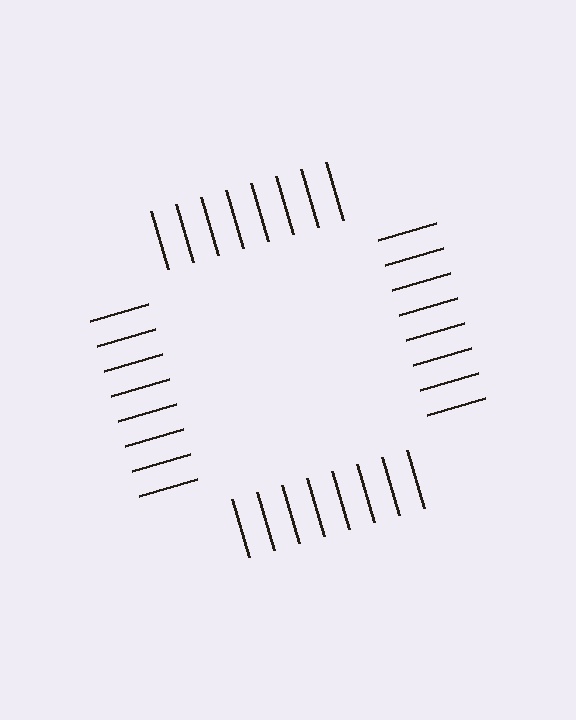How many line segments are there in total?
32 — 8 along each of the 4 edges.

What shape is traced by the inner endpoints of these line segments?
An illusory square — the line segments terminate on its edges but no continuous stroke is drawn.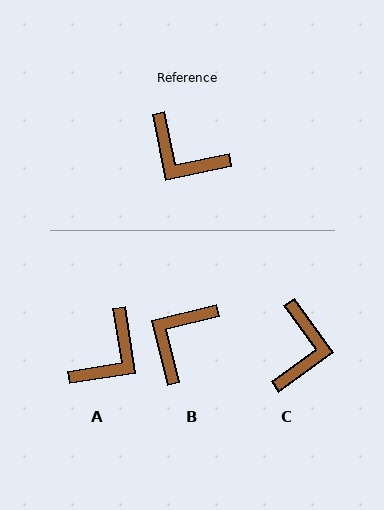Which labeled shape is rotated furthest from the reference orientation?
C, about 114 degrees away.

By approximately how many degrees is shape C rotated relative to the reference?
Approximately 114 degrees counter-clockwise.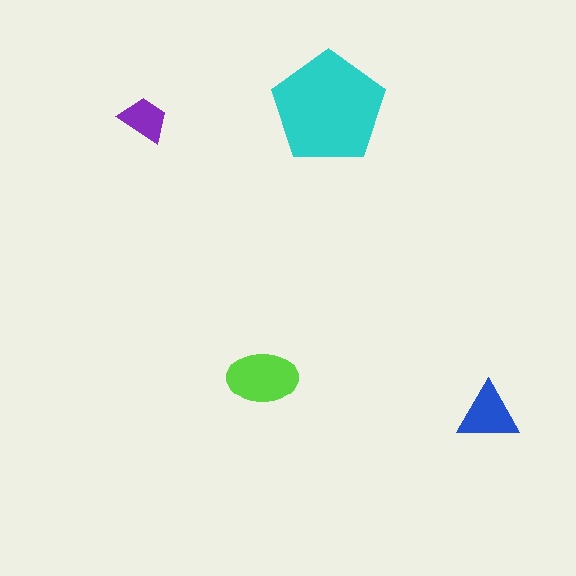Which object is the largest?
The cyan pentagon.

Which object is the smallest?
The purple trapezoid.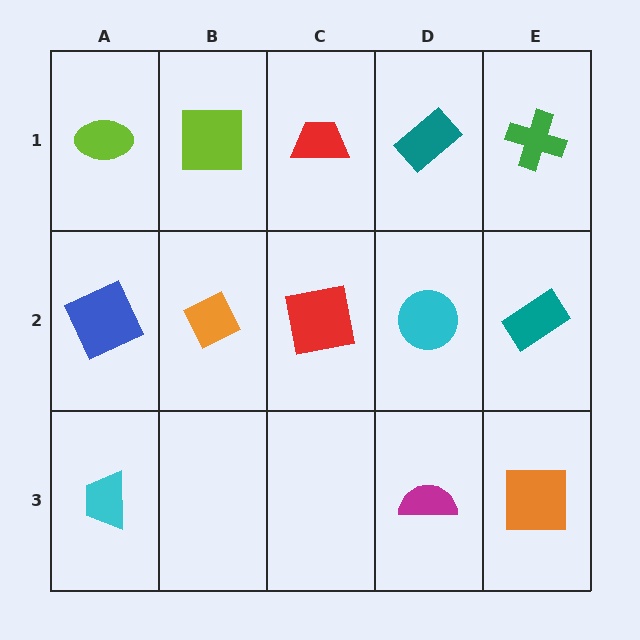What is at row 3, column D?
A magenta semicircle.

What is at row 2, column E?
A teal rectangle.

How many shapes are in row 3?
3 shapes.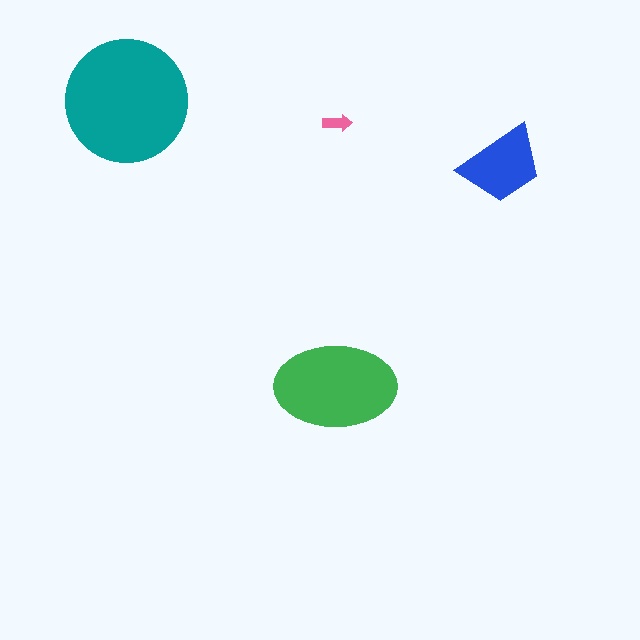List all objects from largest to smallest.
The teal circle, the green ellipse, the blue trapezoid, the pink arrow.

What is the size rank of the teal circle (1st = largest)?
1st.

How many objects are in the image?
There are 4 objects in the image.